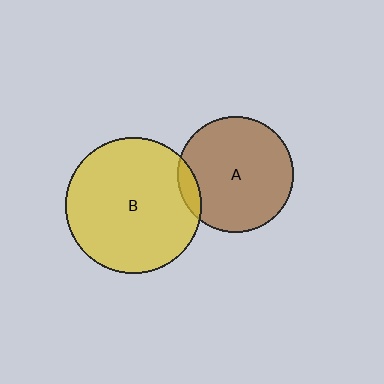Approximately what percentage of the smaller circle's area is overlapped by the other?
Approximately 10%.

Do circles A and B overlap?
Yes.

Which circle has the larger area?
Circle B (yellow).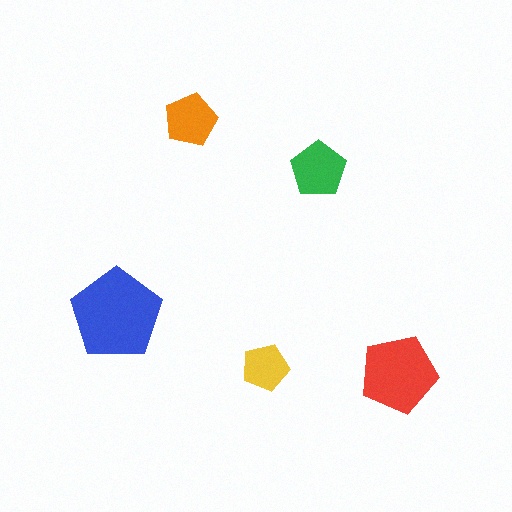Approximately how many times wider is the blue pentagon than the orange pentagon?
About 1.5 times wider.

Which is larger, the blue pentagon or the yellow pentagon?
The blue one.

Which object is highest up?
The orange pentagon is topmost.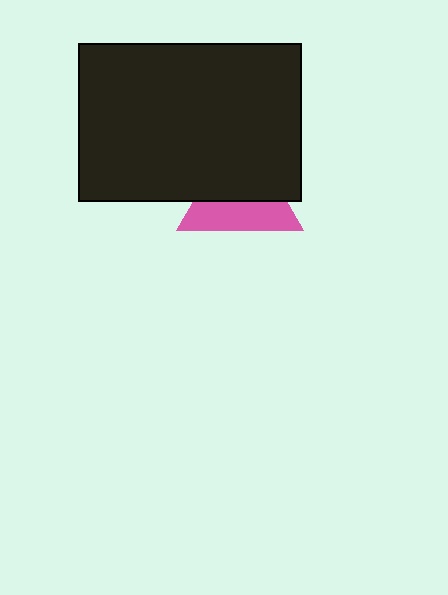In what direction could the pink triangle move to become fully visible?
The pink triangle could move down. That would shift it out from behind the black rectangle entirely.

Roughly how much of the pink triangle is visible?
About half of it is visible (roughly 47%).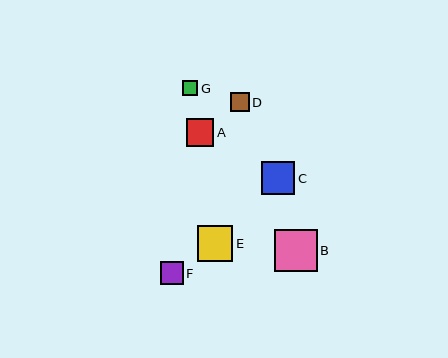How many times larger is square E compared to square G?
Square E is approximately 2.3 times the size of square G.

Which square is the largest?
Square B is the largest with a size of approximately 42 pixels.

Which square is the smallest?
Square G is the smallest with a size of approximately 15 pixels.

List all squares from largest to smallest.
From largest to smallest: B, E, C, A, F, D, G.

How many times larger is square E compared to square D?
Square E is approximately 1.9 times the size of square D.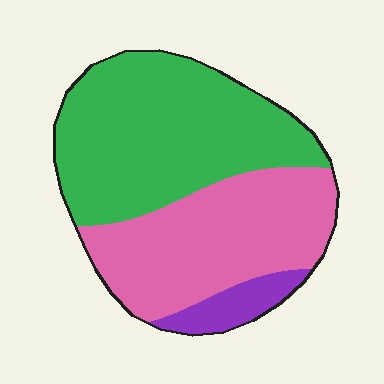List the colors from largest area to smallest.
From largest to smallest: green, pink, purple.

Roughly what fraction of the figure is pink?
Pink takes up between a quarter and a half of the figure.